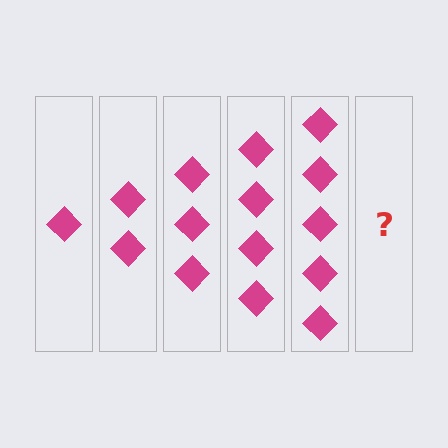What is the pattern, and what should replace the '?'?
The pattern is that each step adds one more diamond. The '?' should be 6 diamonds.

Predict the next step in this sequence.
The next step is 6 diamonds.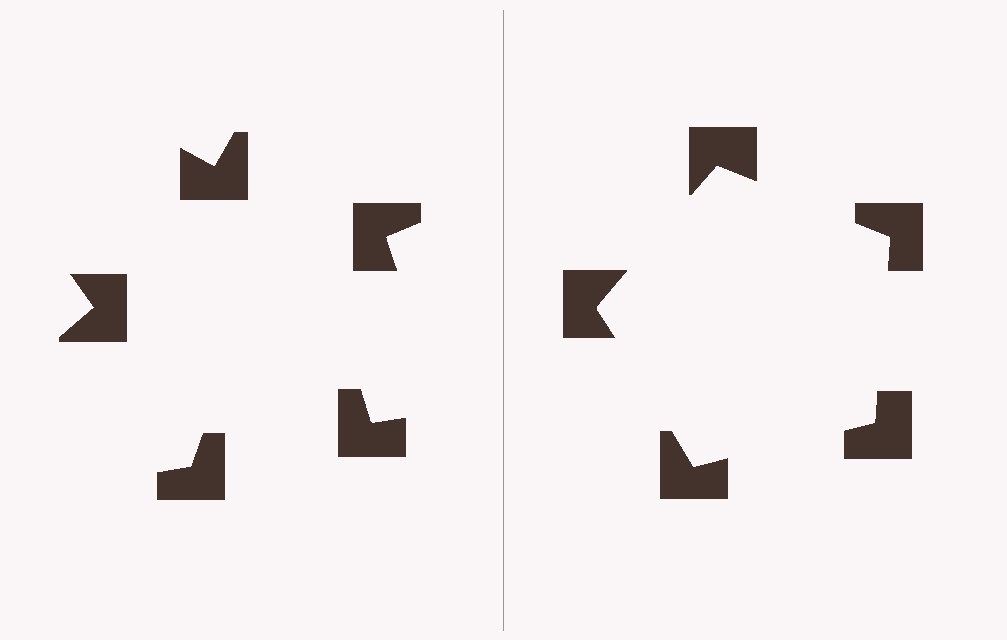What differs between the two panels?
The notched squares are positioned identically on both sides; only the wedge orientations differ. On the right they align to a pentagon; on the left they are misaligned.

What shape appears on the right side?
An illusory pentagon.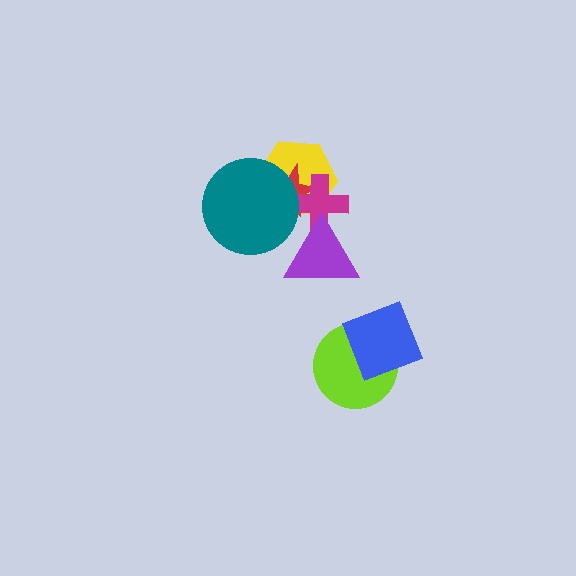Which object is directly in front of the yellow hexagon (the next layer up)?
The red star is directly in front of the yellow hexagon.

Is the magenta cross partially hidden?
Yes, it is partially covered by another shape.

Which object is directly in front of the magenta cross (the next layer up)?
The teal circle is directly in front of the magenta cross.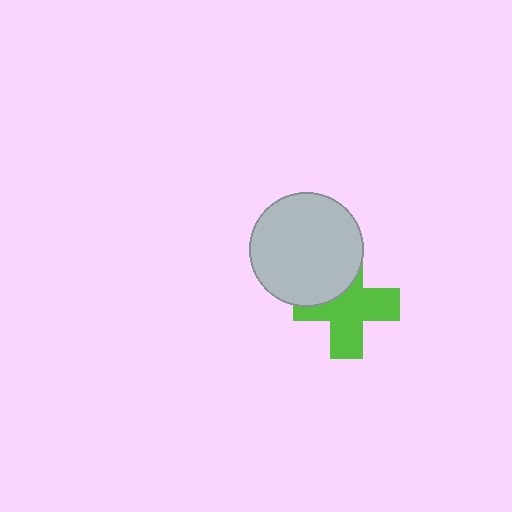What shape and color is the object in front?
The object in front is a light gray circle.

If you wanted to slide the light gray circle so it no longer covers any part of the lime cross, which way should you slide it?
Slide it toward the upper-left — that is the most direct way to separate the two shapes.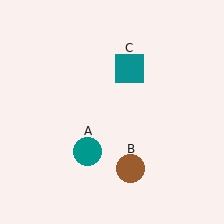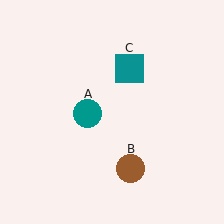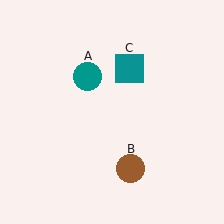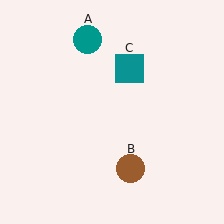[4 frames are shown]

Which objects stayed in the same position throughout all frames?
Brown circle (object B) and teal square (object C) remained stationary.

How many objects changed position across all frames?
1 object changed position: teal circle (object A).